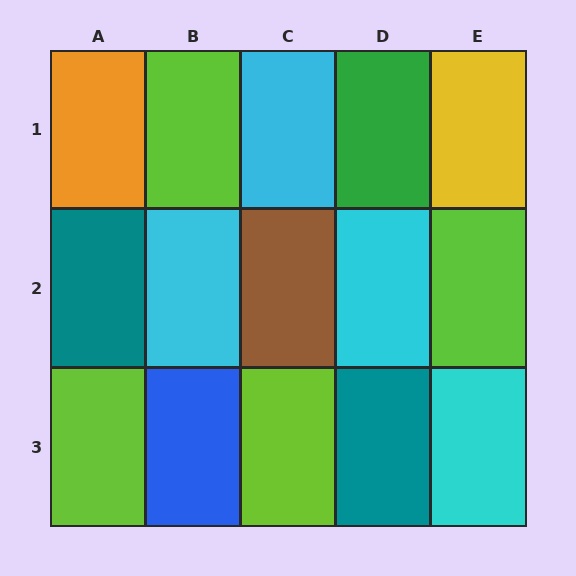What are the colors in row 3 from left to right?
Lime, blue, lime, teal, cyan.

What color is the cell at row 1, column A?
Orange.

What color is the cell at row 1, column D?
Green.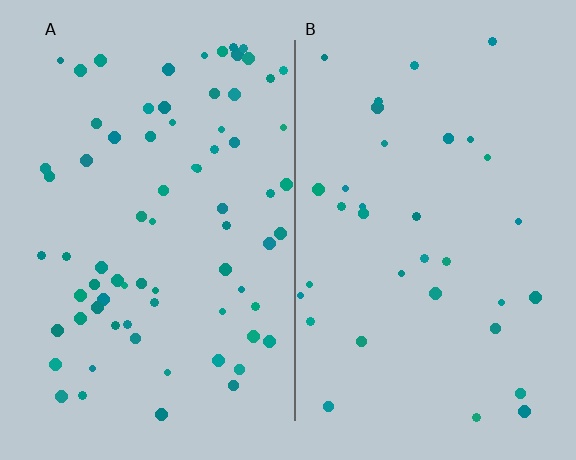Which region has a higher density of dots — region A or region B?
A (the left).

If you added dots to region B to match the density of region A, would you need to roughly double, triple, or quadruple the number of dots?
Approximately double.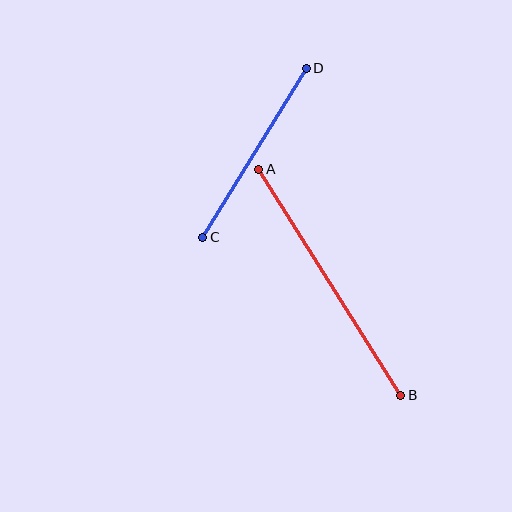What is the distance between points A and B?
The distance is approximately 267 pixels.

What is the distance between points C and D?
The distance is approximately 198 pixels.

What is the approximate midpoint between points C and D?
The midpoint is at approximately (254, 153) pixels.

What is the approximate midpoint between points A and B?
The midpoint is at approximately (330, 282) pixels.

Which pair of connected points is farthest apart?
Points A and B are farthest apart.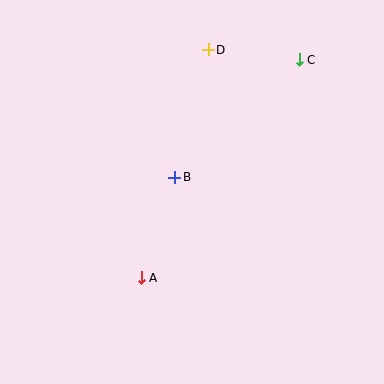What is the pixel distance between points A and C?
The distance between A and C is 269 pixels.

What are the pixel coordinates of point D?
Point D is at (208, 50).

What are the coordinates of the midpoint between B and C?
The midpoint between B and C is at (237, 119).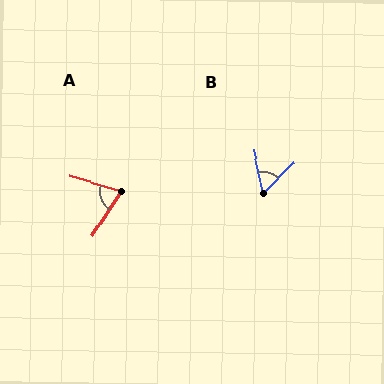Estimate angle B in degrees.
Approximately 57 degrees.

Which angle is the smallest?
B, at approximately 57 degrees.